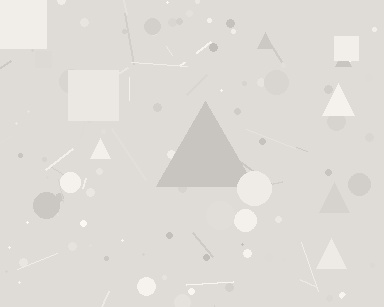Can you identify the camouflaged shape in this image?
The camouflaged shape is a triangle.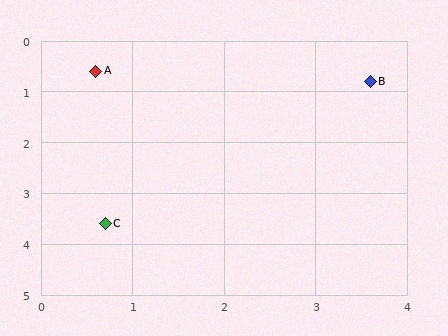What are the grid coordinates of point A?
Point A is at approximately (0.6, 0.6).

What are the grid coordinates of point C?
Point C is at approximately (0.7, 3.6).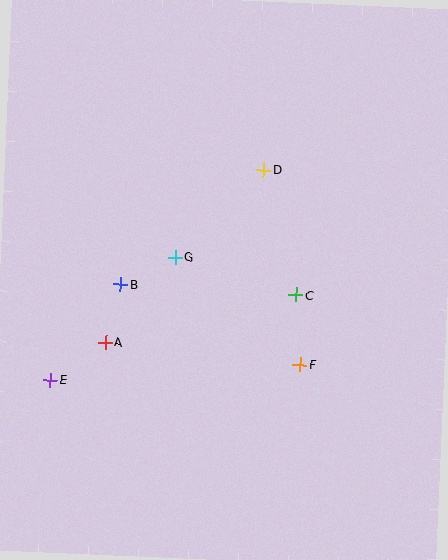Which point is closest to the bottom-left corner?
Point E is closest to the bottom-left corner.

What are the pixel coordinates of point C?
Point C is at (296, 295).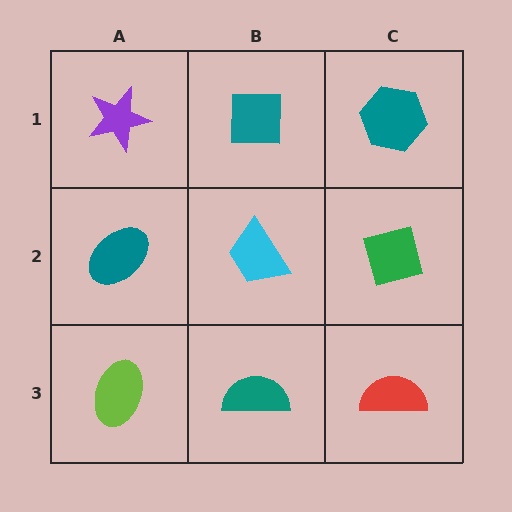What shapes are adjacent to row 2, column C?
A teal hexagon (row 1, column C), a red semicircle (row 3, column C), a cyan trapezoid (row 2, column B).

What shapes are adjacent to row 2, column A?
A purple star (row 1, column A), a lime ellipse (row 3, column A), a cyan trapezoid (row 2, column B).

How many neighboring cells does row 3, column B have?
3.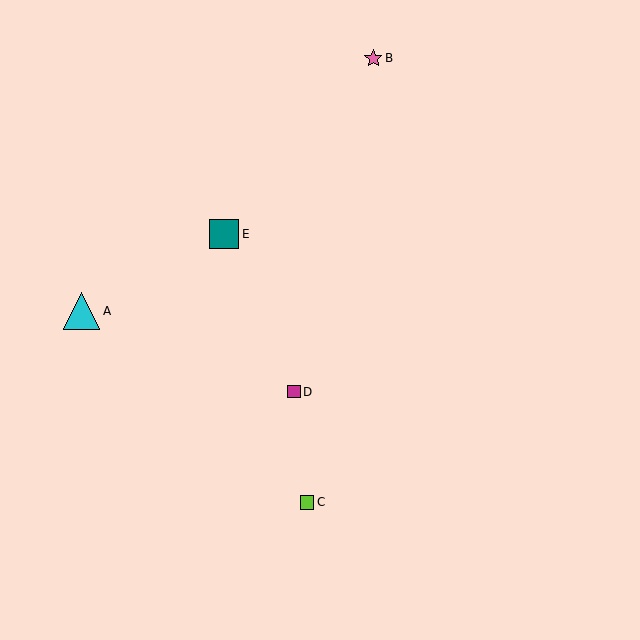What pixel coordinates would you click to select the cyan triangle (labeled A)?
Click at (81, 311) to select the cyan triangle A.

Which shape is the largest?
The cyan triangle (labeled A) is the largest.